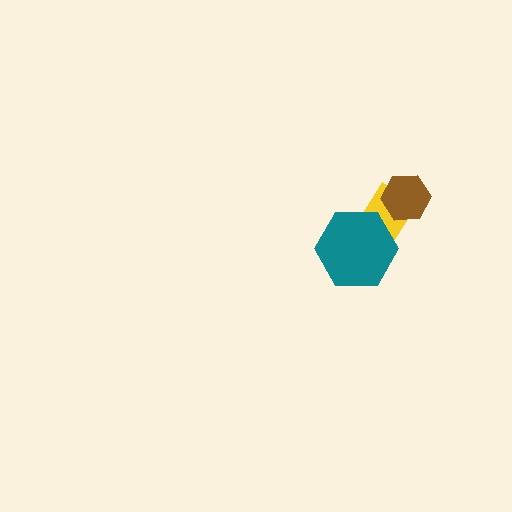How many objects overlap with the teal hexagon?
1 object overlaps with the teal hexagon.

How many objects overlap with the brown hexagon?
1 object overlaps with the brown hexagon.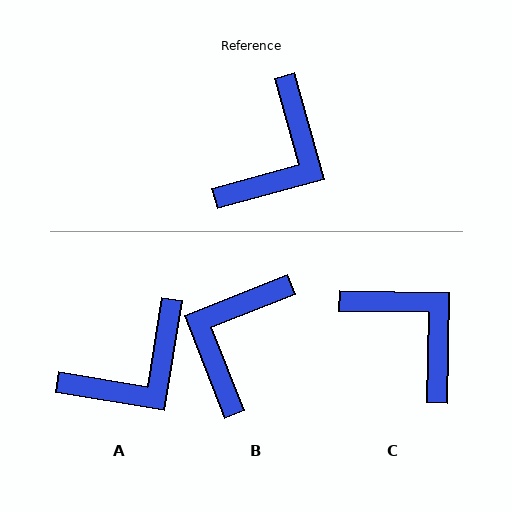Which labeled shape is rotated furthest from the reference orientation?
B, about 174 degrees away.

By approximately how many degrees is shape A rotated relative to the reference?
Approximately 25 degrees clockwise.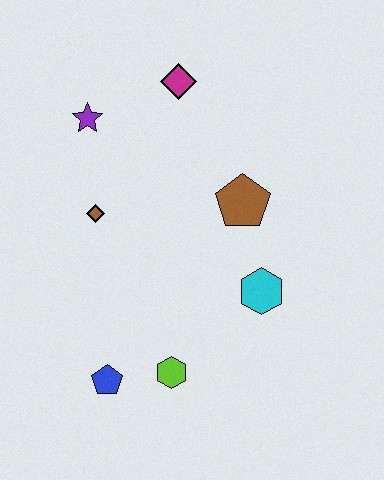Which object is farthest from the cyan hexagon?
The purple star is farthest from the cyan hexagon.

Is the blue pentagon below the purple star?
Yes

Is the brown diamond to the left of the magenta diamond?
Yes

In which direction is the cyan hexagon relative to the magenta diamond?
The cyan hexagon is below the magenta diamond.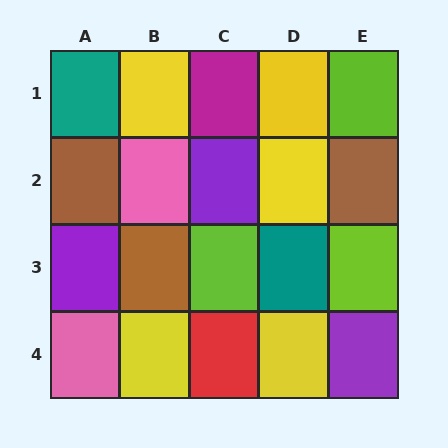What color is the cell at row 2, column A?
Brown.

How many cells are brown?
3 cells are brown.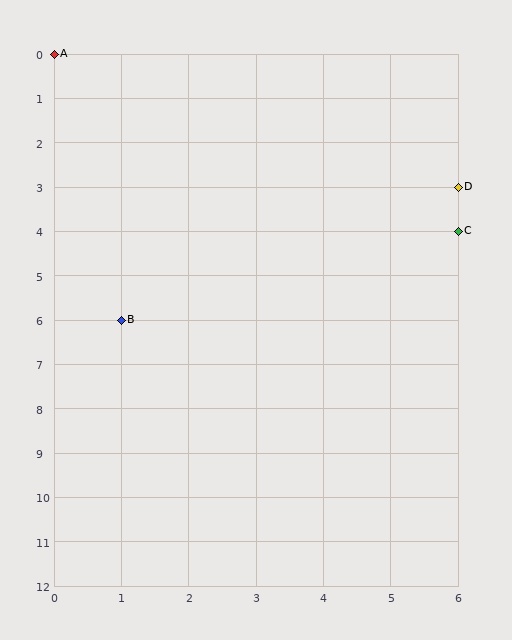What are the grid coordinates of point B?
Point B is at grid coordinates (1, 6).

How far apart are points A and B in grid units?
Points A and B are 1 column and 6 rows apart (about 6.1 grid units diagonally).